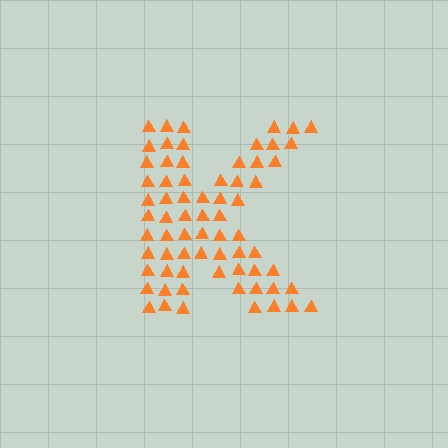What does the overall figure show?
The overall figure shows the letter K.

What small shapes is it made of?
It is made of small triangles.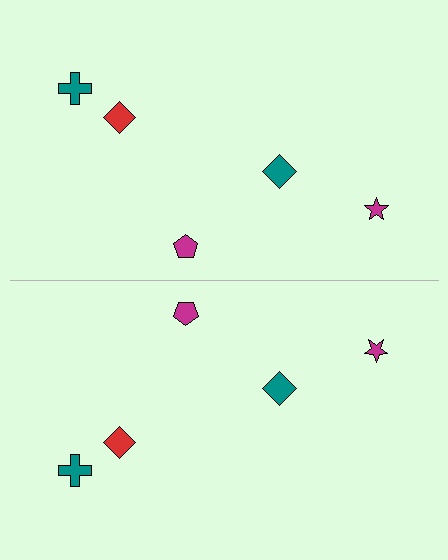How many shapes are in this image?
There are 10 shapes in this image.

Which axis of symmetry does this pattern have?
The pattern has a horizontal axis of symmetry running through the center of the image.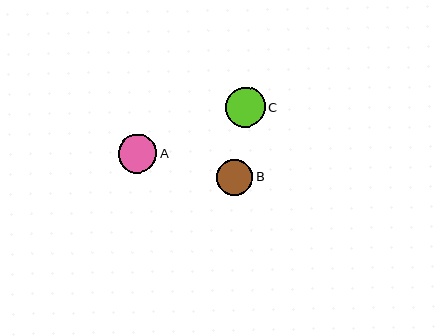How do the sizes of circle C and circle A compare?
Circle C and circle A are approximately the same size.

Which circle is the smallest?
Circle B is the smallest with a size of approximately 36 pixels.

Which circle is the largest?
Circle C is the largest with a size of approximately 40 pixels.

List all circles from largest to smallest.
From largest to smallest: C, A, B.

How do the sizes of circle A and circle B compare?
Circle A and circle B are approximately the same size.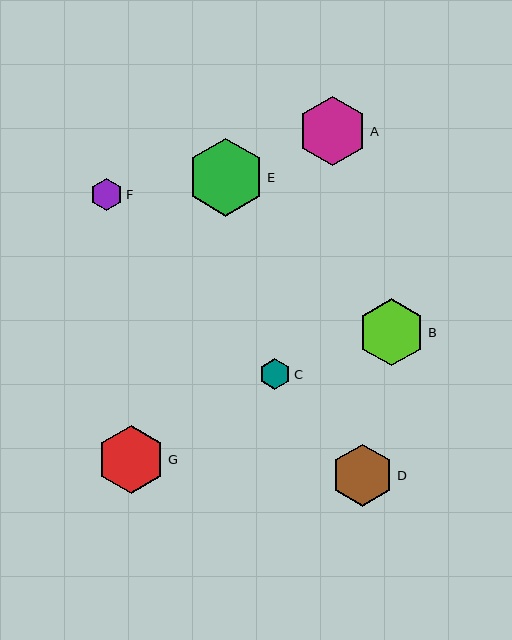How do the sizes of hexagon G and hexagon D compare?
Hexagon G and hexagon D are approximately the same size.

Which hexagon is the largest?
Hexagon E is the largest with a size of approximately 78 pixels.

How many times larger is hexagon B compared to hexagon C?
Hexagon B is approximately 2.2 times the size of hexagon C.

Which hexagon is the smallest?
Hexagon C is the smallest with a size of approximately 31 pixels.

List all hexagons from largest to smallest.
From largest to smallest: E, A, G, B, D, F, C.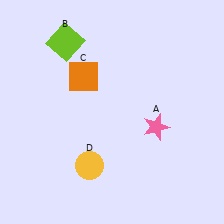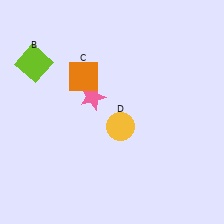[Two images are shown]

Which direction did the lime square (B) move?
The lime square (B) moved left.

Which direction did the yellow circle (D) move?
The yellow circle (D) moved up.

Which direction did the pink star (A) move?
The pink star (A) moved left.